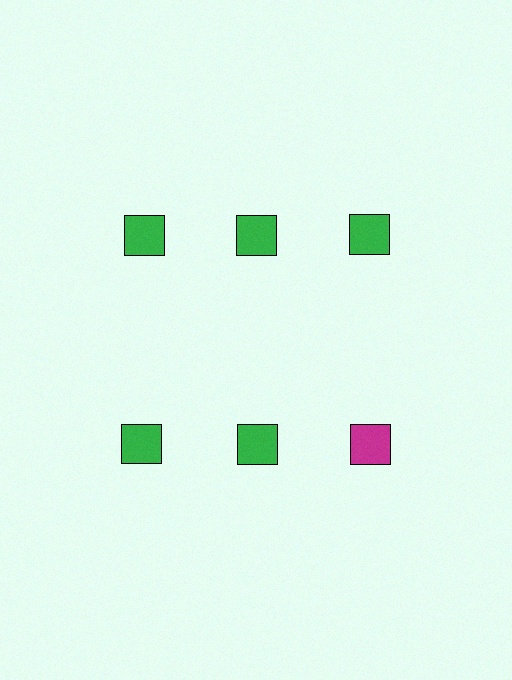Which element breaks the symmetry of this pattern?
The magenta square in the second row, center column breaks the symmetry. All other shapes are green squares.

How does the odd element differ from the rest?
It has a different color: magenta instead of green.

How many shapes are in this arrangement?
There are 6 shapes arranged in a grid pattern.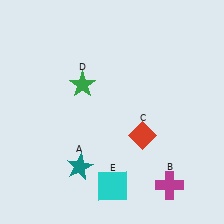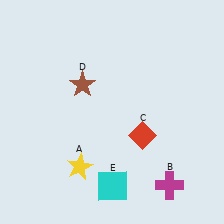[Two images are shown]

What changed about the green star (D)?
In Image 1, D is green. In Image 2, it changed to brown.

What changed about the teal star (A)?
In Image 1, A is teal. In Image 2, it changed to yellow.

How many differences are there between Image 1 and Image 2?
There are 2 differences between the two images.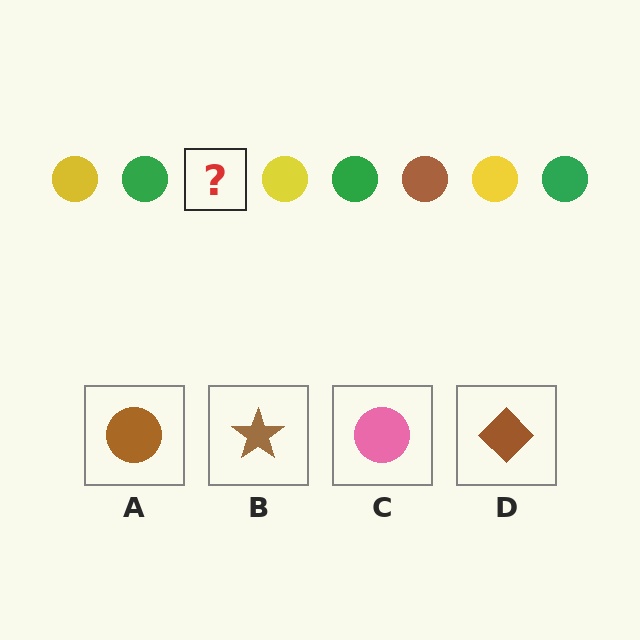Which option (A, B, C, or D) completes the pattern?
A.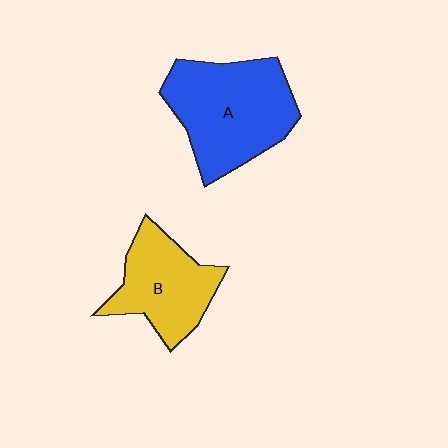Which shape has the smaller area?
Shape B (yellow).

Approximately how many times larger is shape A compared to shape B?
Approximately 1.4 times.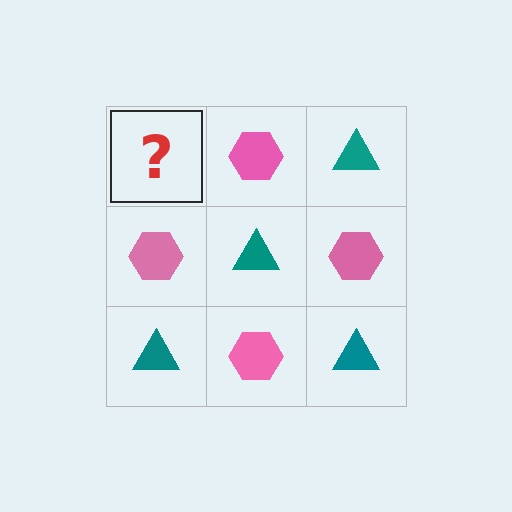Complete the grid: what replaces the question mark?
The question mark should be replaced with a teal triangle.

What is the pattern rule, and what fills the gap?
The rule is that it alternates teal triangle and pink hexagon in a checkerboard pattern. The gap should be filled with a teal triangle.